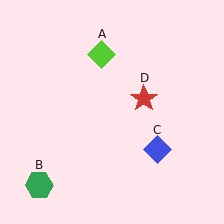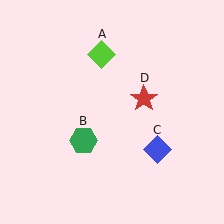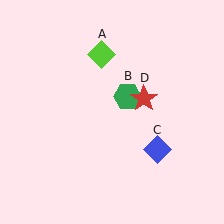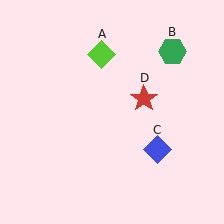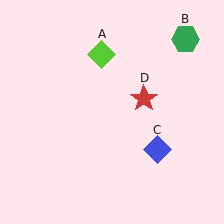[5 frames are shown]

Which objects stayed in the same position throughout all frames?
Lime diamond (object A) and blue diamond (object C) and red star (object D) remained stationary.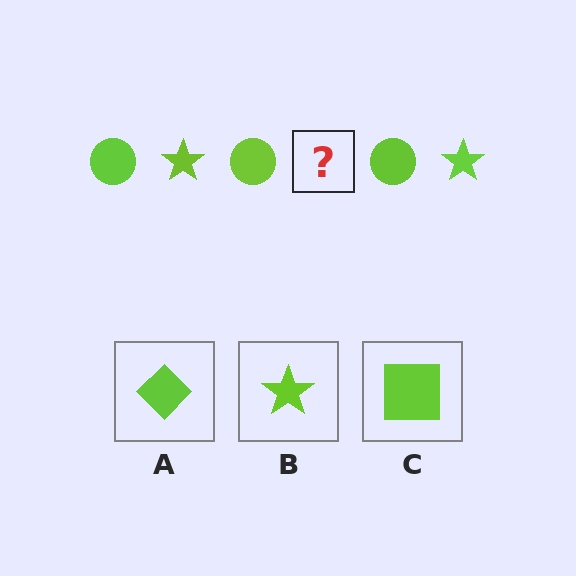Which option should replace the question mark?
Option B.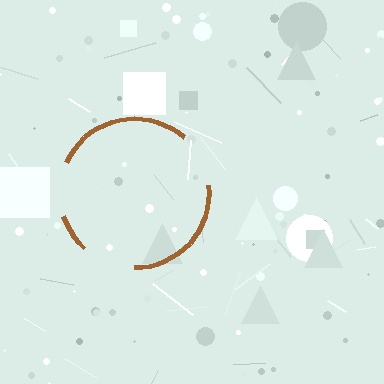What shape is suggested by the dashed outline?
The dashed outline suggests a circle.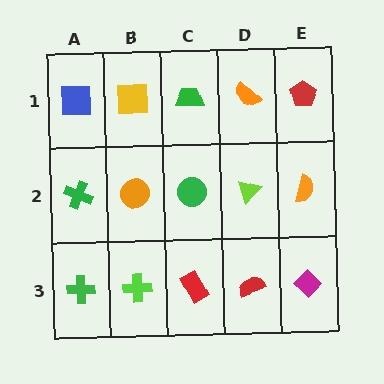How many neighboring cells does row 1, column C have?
3.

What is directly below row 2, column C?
A red rectangle.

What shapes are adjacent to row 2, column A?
A blue square (row 1, column A), a green cross (row 3, column A), an orange circle (row 2, column B).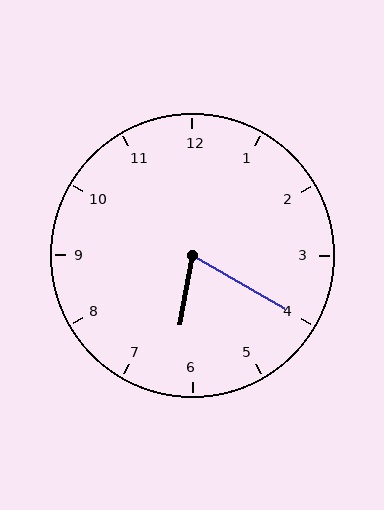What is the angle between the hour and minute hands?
Approximately 70 degrees.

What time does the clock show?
6:20.